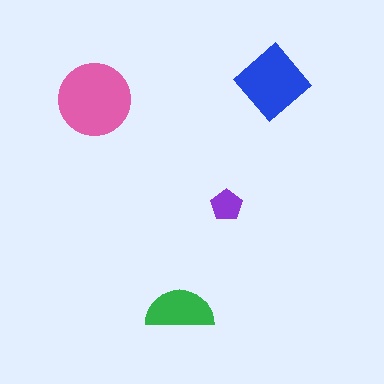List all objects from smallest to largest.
The purple pentagon, the green semicircle, the blue diamond, the pink circle.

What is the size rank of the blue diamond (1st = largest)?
2nd.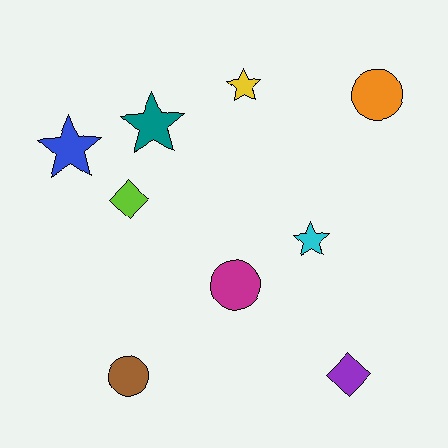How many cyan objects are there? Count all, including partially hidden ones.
There is 1 cyan object.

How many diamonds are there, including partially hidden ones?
There are 2 diamonds.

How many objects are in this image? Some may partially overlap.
There are 9 objects.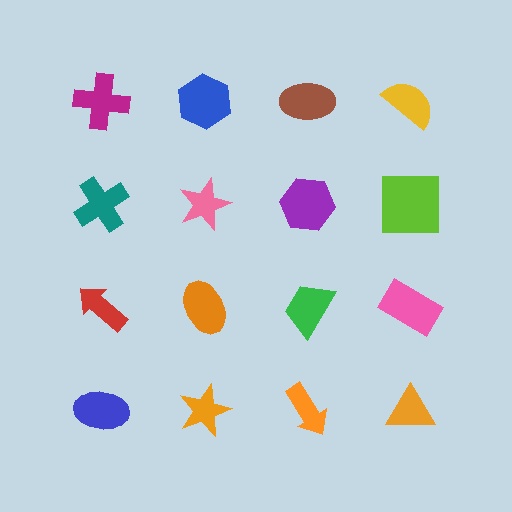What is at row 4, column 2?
An orange star.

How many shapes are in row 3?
4 shapes.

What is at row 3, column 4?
A pink rectangle.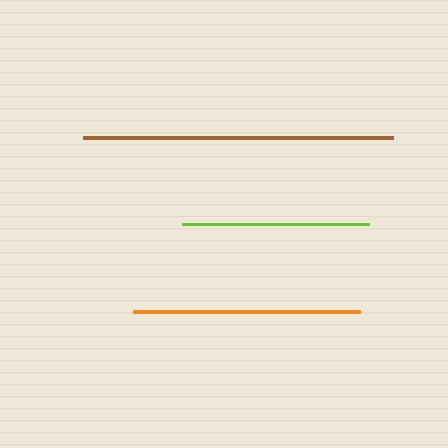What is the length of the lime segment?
The lime segment is approximately 187 pixels long.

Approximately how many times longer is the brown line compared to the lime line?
The brown line is approximately 1.7 times the length of the lime line.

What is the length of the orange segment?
The orange segment is approximately 227 pixels long.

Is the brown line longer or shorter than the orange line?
The brown line is longer than the orange line.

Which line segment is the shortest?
The lime line is the shortest at approximately 187 pixels.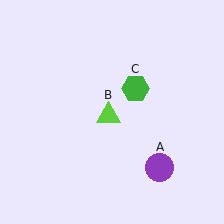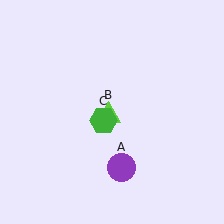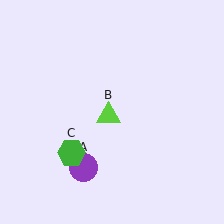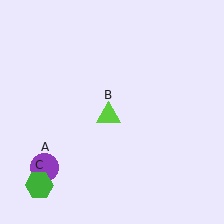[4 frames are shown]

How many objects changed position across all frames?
2 objects changed position: purple circle (object A), green hexagon (object C).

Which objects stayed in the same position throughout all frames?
Lime triangle (object B) remained stationary.